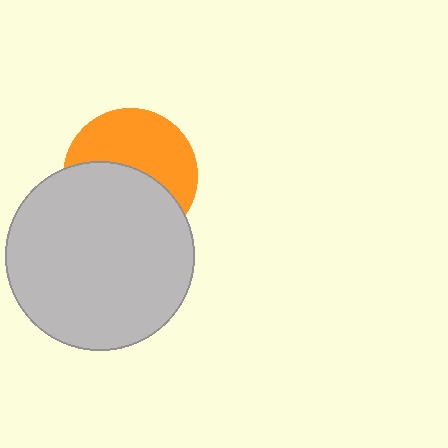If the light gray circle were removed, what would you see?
You would see the complete orange circle.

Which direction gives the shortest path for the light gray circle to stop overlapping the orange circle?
Moving down gives the shortest separation.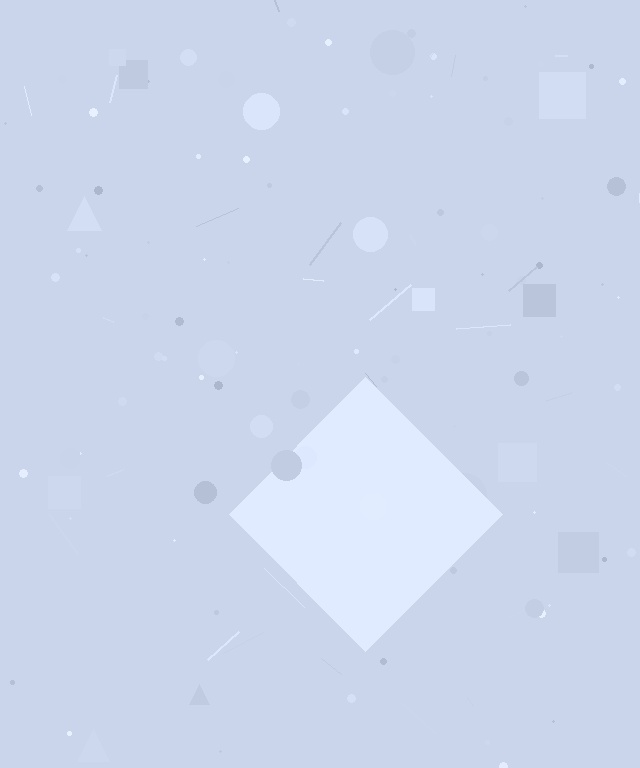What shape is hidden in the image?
A diamond is hidden in the image.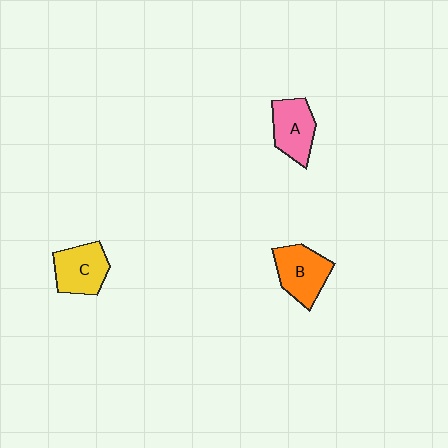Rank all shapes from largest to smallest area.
From largest to smallest: B (orange), C (yellow), A (pink).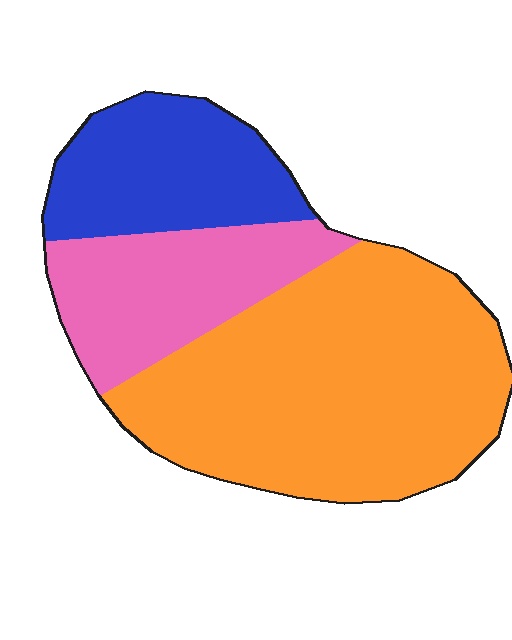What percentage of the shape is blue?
Blue takes up between a sixth and a third of the shape.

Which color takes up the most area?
Orange, at roughly 55%.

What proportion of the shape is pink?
Pink covers about 25% of the shape.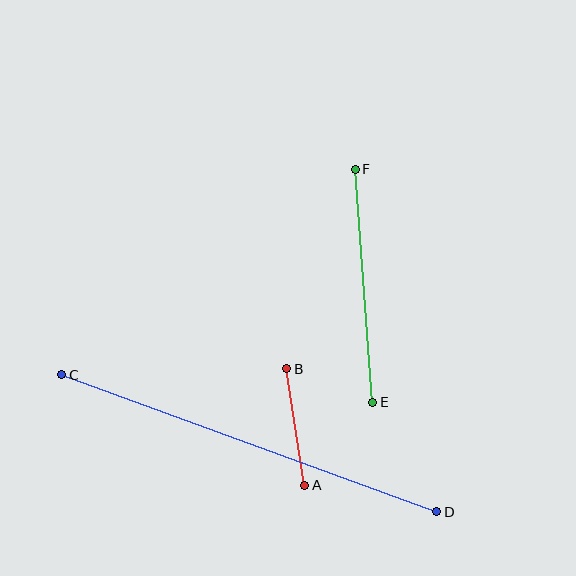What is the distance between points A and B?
The distance is approximately 118 pixels.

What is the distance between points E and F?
The distance is approximately 234 pixels.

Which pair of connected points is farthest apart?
Points C and D are farthest apart.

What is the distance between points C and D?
The distance is approximately 399 pixels.